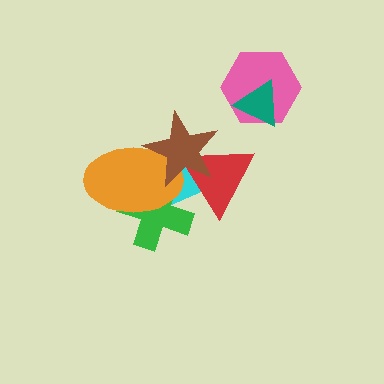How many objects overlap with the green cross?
4 objects overlap with the green cross.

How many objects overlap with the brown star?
4 objects overlap with the brown star.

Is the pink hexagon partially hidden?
Yes, it is partially covered by another shape.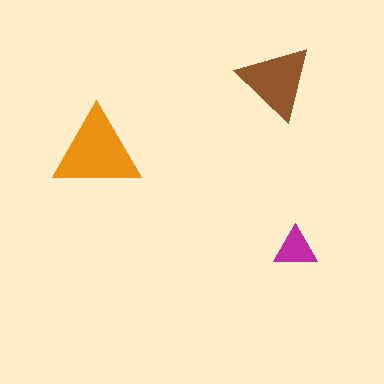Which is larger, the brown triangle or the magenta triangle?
The brown one.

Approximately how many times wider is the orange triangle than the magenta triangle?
About 2 times wider.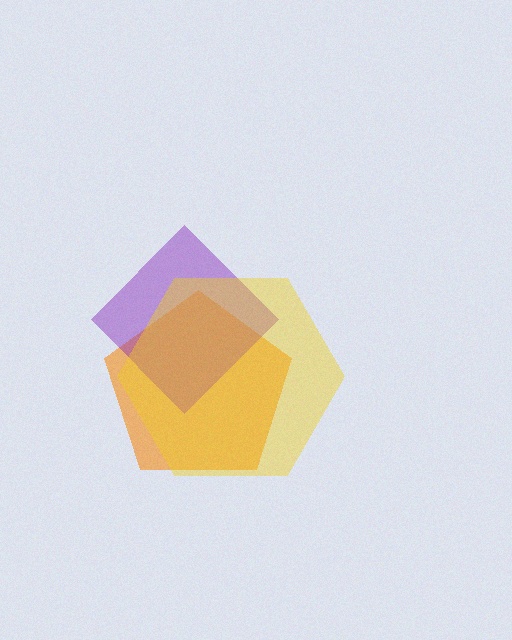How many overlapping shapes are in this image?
There are 3 overlapping shapes in the image.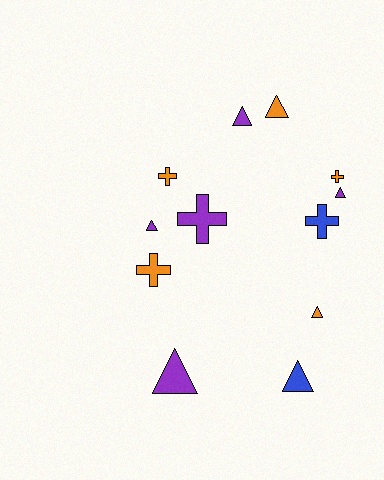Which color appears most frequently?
Orange, with 5 objects.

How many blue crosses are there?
There is 1 blue cross.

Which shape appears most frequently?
Triangle, with 7 objects.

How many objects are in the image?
There are 12 objects.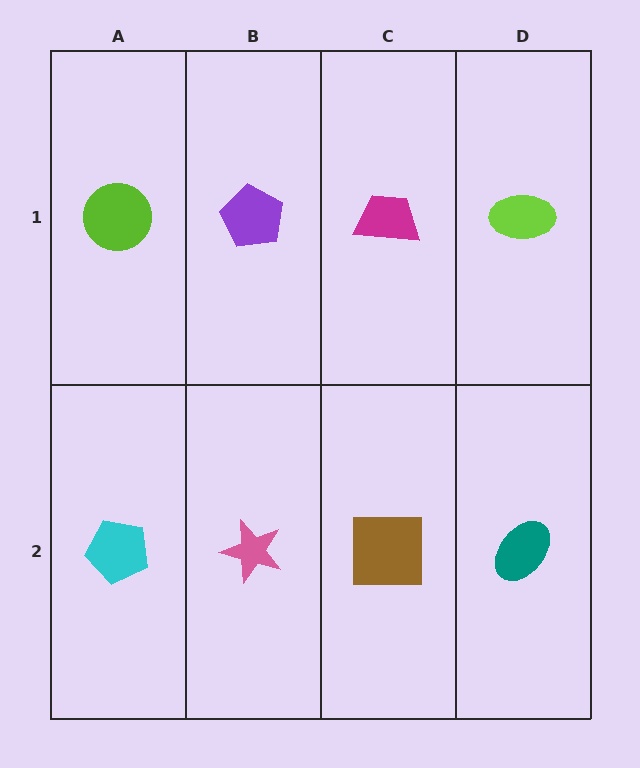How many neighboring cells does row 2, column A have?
2.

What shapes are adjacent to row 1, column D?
A teal ellipse (row 2, column D), a magenta trapezoid (row 1, column C).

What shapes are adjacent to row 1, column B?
A pink star (row 2, column B), a lime circle (row 1, column A), a magenta trapezoid (row 1, column C).